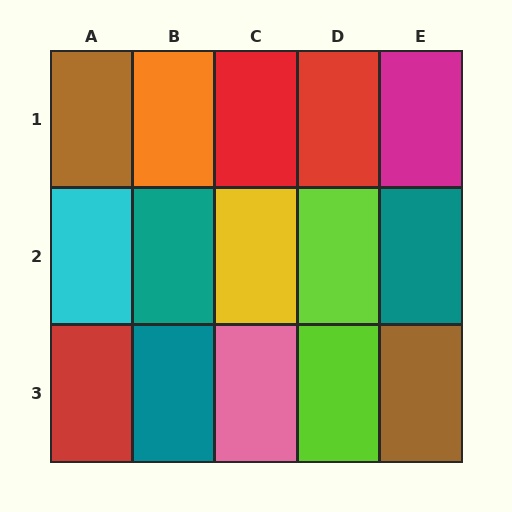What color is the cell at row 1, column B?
Orange.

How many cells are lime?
2 cells are lime.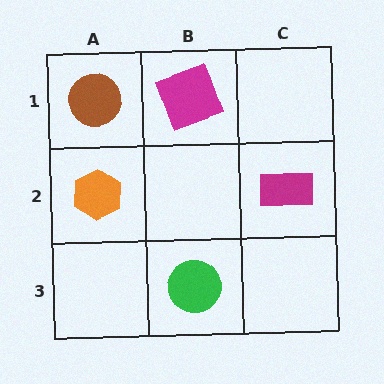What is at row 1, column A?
A brown circle.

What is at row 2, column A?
An orange hexagon.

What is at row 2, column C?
A magenta rectangle.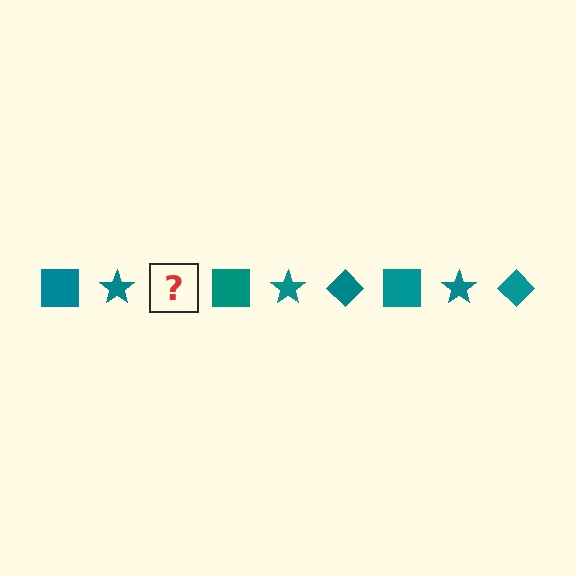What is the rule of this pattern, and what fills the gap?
The rule is that the pattern cycles through square, star, diamond shapes in teal. The gap should be filled with a teal diamond.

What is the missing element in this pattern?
The missing element is a teal diamond.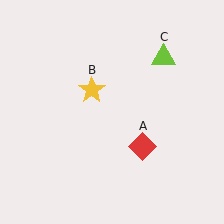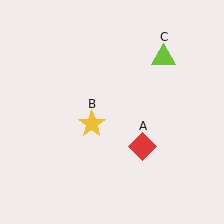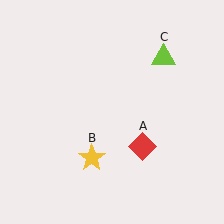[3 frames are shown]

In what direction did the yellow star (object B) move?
The yellow star (object B) moved down.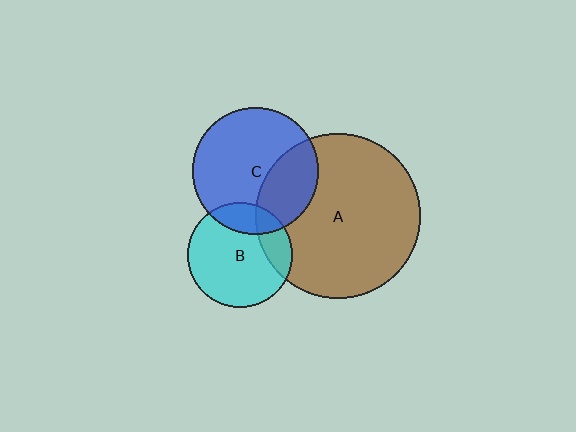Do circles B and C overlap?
Yes.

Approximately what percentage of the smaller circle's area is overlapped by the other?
Approximately 20%.